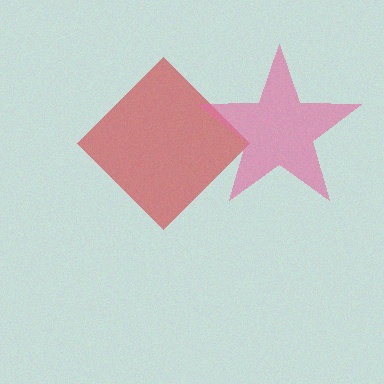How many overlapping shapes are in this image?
There are 2 overlapping shapes in the image.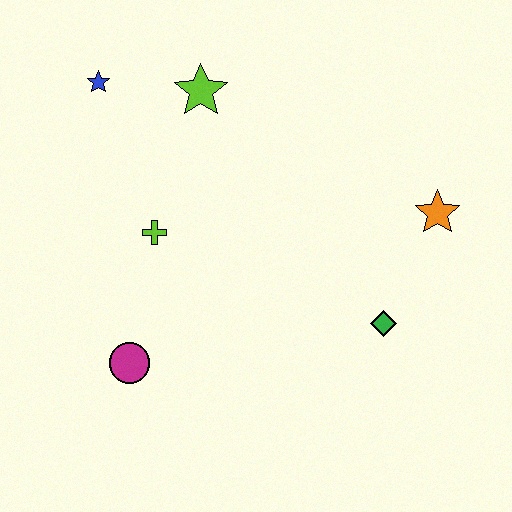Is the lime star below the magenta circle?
No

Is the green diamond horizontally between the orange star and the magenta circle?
Yes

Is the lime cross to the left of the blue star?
No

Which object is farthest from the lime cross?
The orange star is farthest from the lime cross.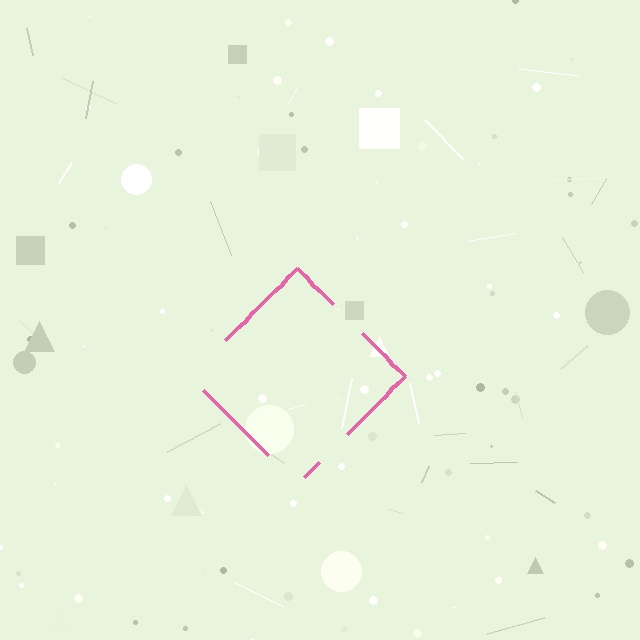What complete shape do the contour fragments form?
The contour fragments form a diamond.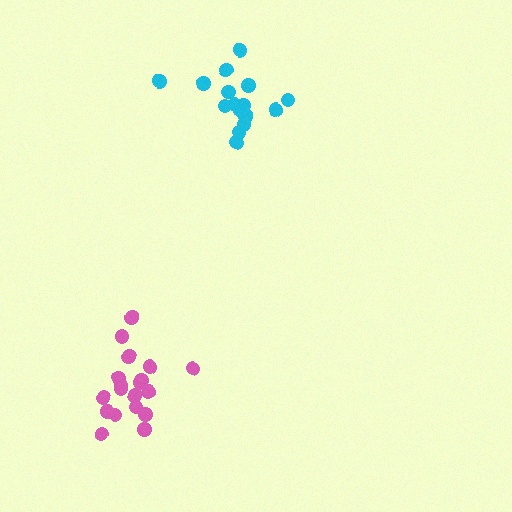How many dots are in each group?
Group 1: 19 dots, Group 2: 16 dots (35 total).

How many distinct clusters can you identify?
There are 2 distinct clusters.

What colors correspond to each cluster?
The clusters are colored: pink, cyan.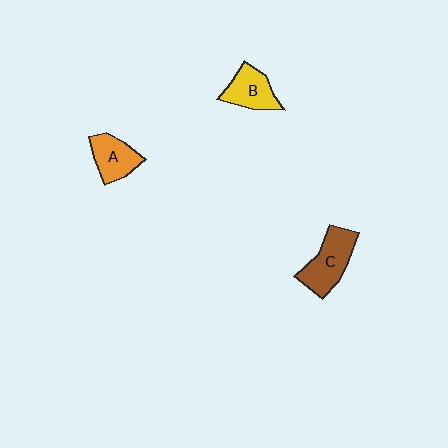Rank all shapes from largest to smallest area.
From largest to smallest: C (brown), B (yellow), A (orange).